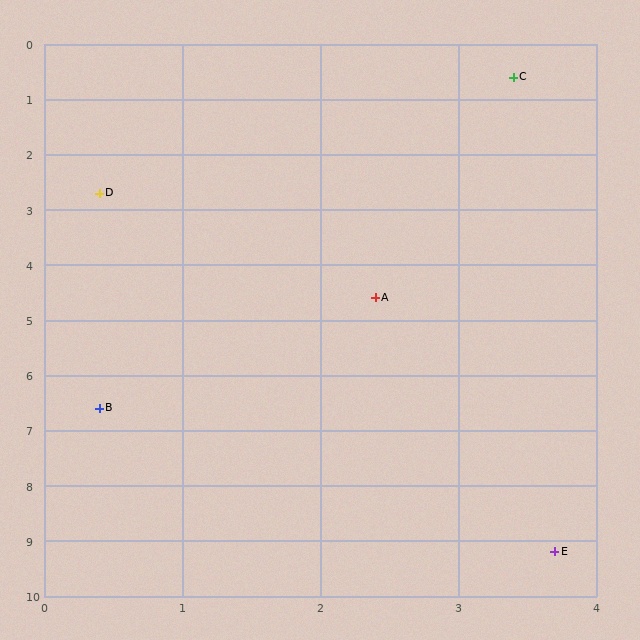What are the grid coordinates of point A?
Point A is at approximately (2.4, 4.6).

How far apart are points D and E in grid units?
Points D and E are about 7.3 grid units apart.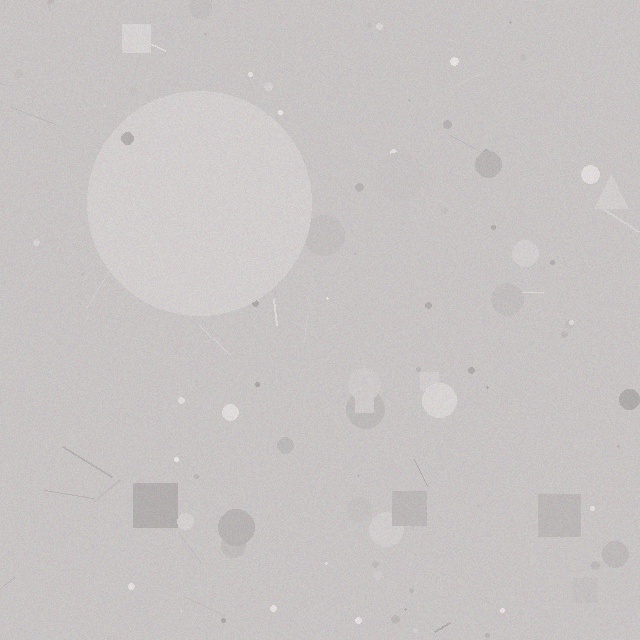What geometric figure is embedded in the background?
A circle is embedded in the background.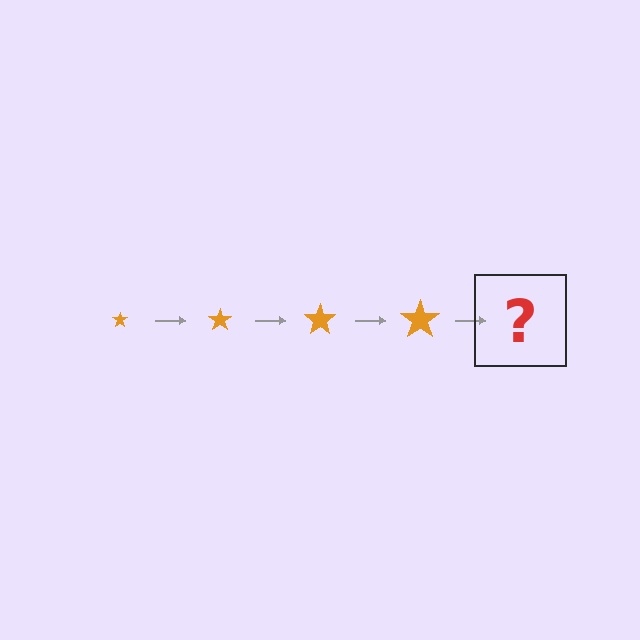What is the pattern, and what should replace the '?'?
The pattern is that the star gets progressively larger each step. The '?' should be an orange star, larger than the previous one.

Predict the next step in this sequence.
The next step is an orange star, larger than the previous one.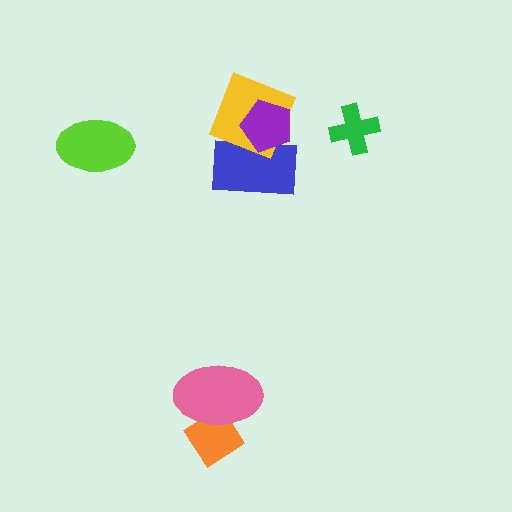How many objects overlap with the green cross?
0 objects overlap with the green cross.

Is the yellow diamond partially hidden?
Yes, it is partially covered by another shape.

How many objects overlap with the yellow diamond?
2 objects overlap with the yellow diamond.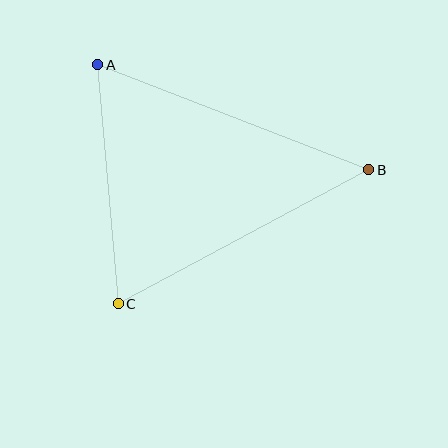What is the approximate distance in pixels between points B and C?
The distance between B and C is approximately 284 pixels.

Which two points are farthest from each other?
Points A and B are farthest from each other.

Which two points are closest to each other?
Points A and C are closest to each other.